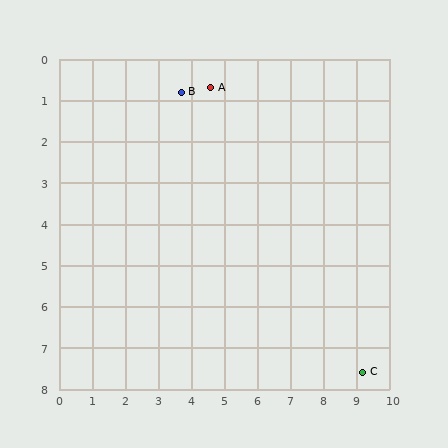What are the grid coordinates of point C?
Point C is at approximately (9.2, 7.6).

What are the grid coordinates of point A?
Point A is at approximately (4.6, 0.7).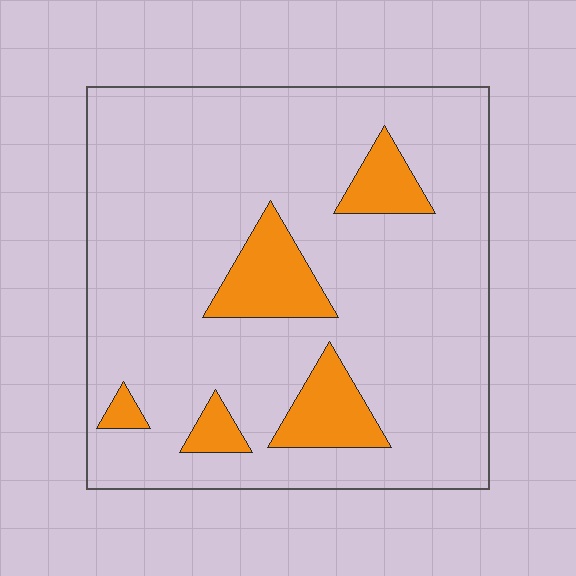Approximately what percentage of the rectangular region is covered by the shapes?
Approximately 15%.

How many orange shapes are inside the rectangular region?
5.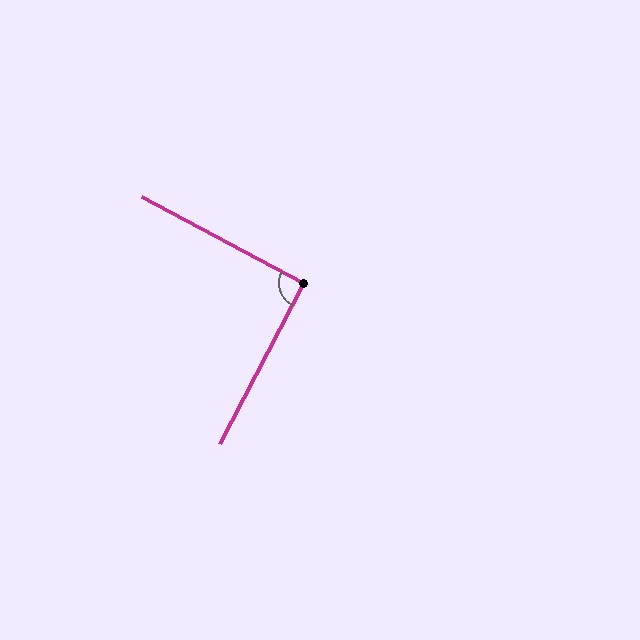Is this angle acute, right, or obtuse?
It is approximately a right angle.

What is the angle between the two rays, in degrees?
Approximately 90 degrees.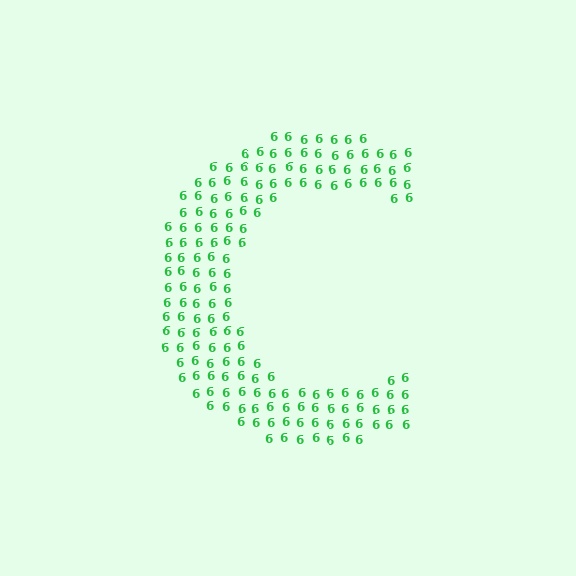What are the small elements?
The small elements are digit 6's.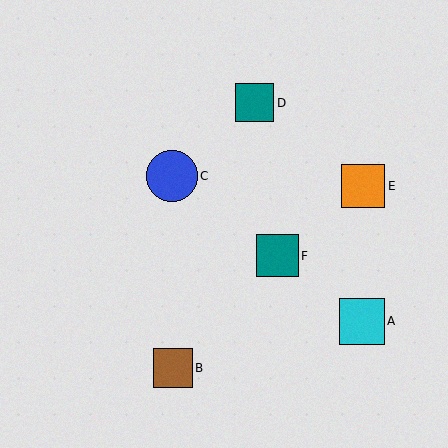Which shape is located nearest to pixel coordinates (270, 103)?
The teal square (labeled D) at (255, 103) is nearest to that location.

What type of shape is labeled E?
Shape E is an orange square.